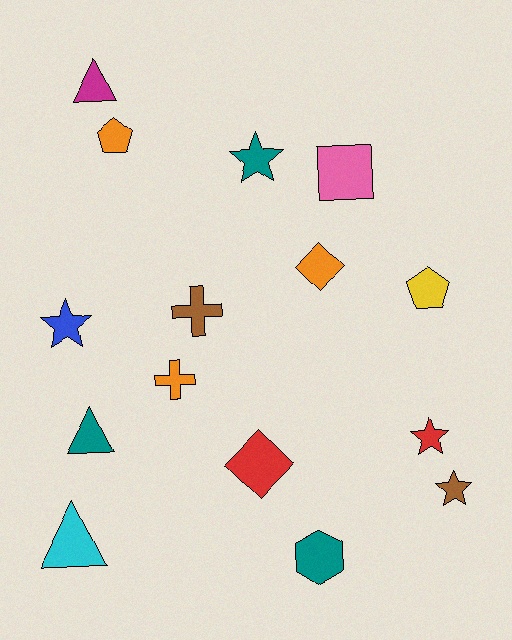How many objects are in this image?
There are 15 objects.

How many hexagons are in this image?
There is 1 hexagon.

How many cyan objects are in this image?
There is 1 cyan object.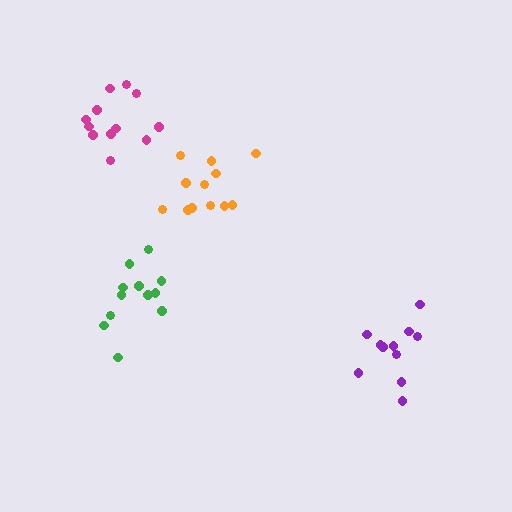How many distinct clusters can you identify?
There are 4 distinct clusters.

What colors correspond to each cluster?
The clusters are colored: green, magenta, orange, purple.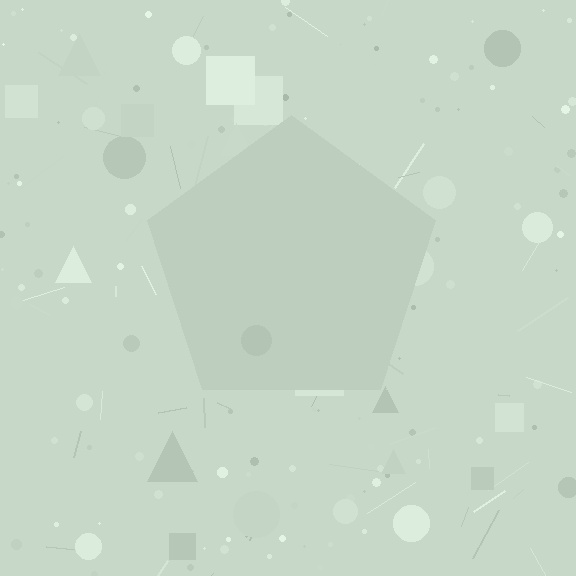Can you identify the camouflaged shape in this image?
The camouflaged shape is a pentagon.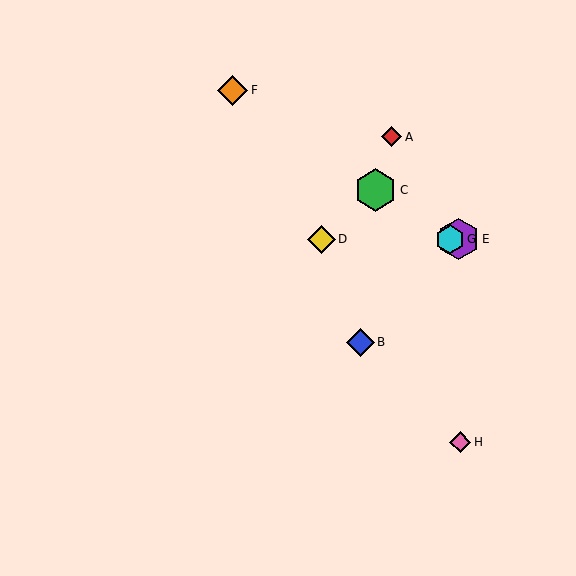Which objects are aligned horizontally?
Objects D, E, G are aligned horizontally.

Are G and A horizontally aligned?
No, G is at y≈239 and A is at y≈137.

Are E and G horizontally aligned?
Yes, both are at y≈239.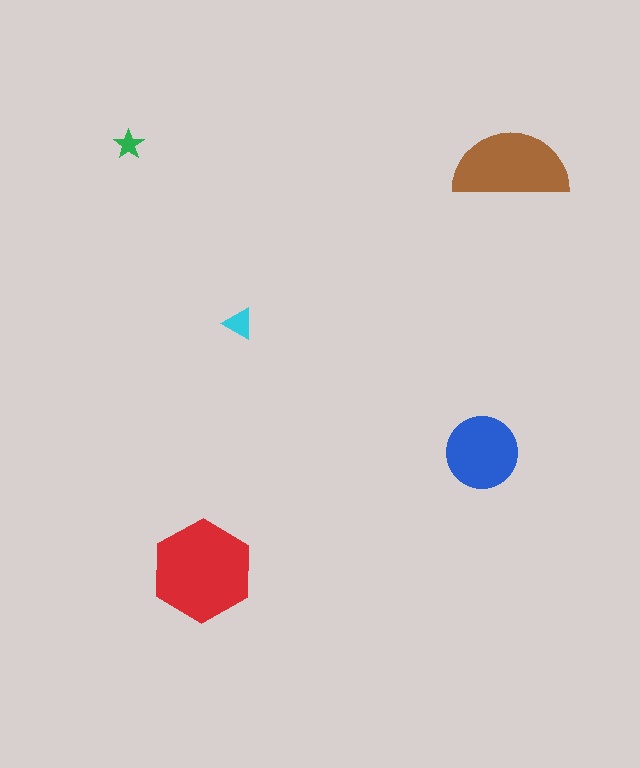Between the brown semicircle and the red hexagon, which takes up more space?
The red hexagon.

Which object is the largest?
The red hexagon.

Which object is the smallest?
The green star.